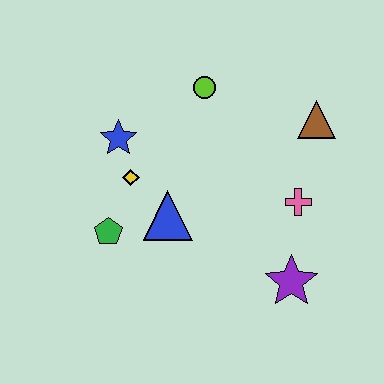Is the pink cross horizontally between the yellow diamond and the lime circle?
No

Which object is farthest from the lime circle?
The purple star is farthest from the lime circle.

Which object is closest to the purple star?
The pink cross is closest to the purple star.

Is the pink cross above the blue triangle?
Yes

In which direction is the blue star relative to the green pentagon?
The blue star is above the green pentagon.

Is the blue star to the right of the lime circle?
No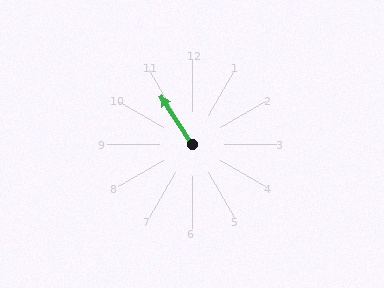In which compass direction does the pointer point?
Northwest.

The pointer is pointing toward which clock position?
Roughly 11 o'clock.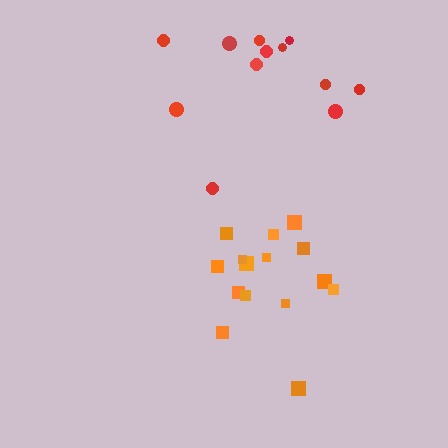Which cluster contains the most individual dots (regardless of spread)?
Orange (15).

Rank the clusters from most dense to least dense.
orange, red.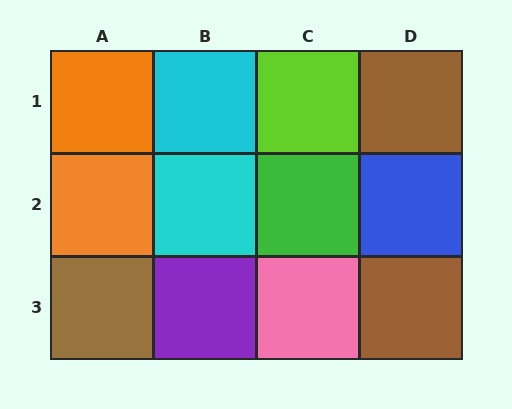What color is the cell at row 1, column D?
Brown.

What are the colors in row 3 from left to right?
Brown, purple, pink, brown.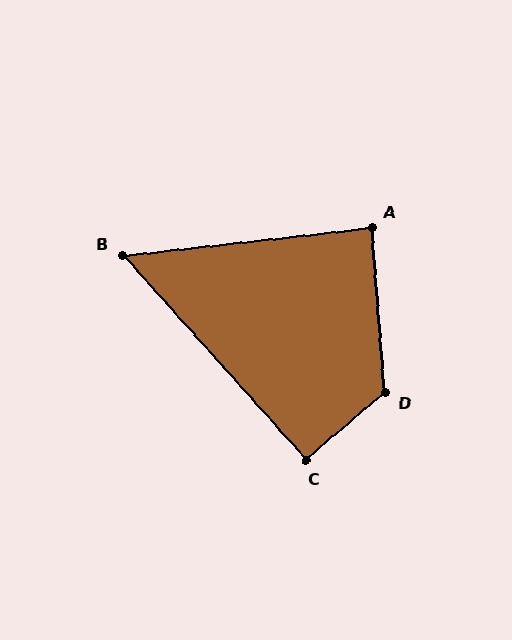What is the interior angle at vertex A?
Approximately 88 degrees (approximately right).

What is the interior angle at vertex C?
Approximately 92 degrees (approximately right).